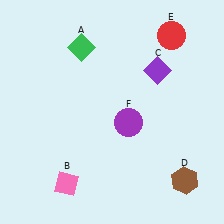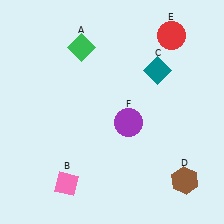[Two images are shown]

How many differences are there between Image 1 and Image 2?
There is 1 difference between the two images.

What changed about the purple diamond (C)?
In Image 1, C is purple. In Image 2, it changed to teal.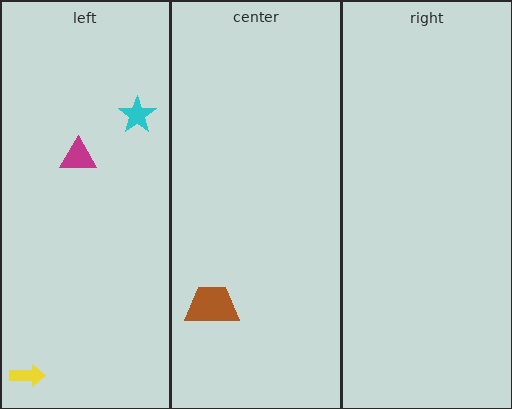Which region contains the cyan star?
The left region.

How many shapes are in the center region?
1.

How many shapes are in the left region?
3.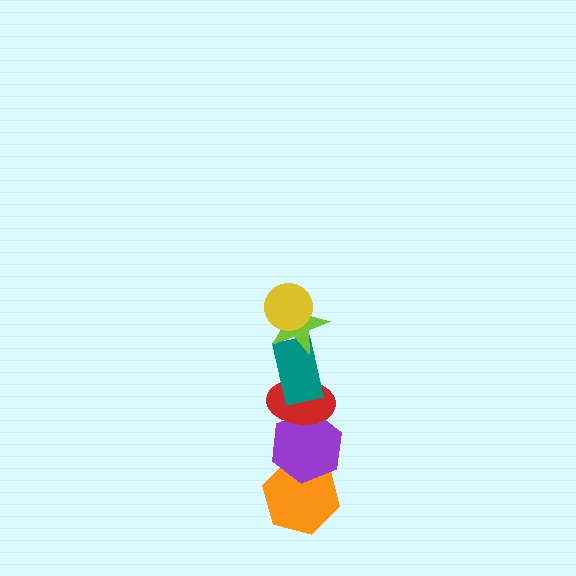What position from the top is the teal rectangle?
The teal rectangle is 3rd from the top.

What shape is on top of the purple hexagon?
The red ellipse is on top of the purple hexagon.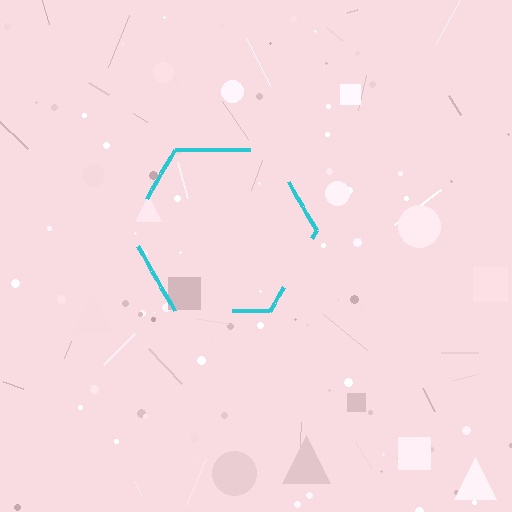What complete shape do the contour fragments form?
The contour fragments form a hexagon.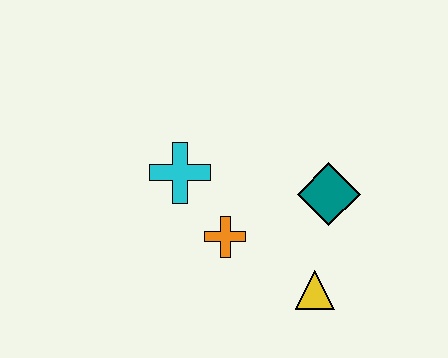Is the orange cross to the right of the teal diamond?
No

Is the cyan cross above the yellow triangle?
Yes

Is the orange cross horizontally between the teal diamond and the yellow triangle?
No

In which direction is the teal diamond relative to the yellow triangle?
The teal diamond is above the yellow triangle.